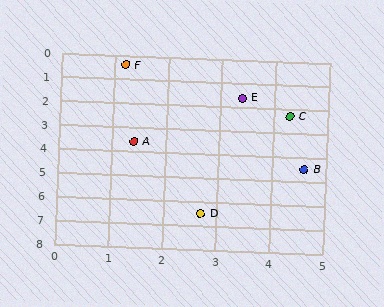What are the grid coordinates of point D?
Point D is at approximately (2.7, 6.5).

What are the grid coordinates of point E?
Point E is at approximately (3.4, 1.6).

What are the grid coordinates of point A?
Point A is at approximately (1.4, 3.6).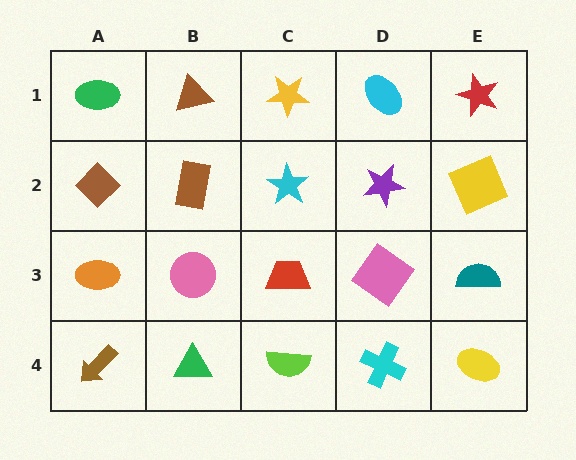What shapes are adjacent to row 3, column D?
A purple star (row 2, column D), a cyan cross (row 4, column D), a red trapezoid (row 3, column C), a teal semicircle (row 3, column E).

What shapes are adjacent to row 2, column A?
A green ellipse (row 1, column A), an orange ellipse (row 3, column A), a brown rectangle (row 2, column B).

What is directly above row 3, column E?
A yellow square.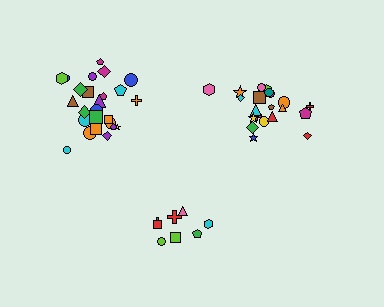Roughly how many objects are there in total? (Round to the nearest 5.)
Roughly 55 objects in total.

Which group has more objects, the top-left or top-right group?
The top-left group.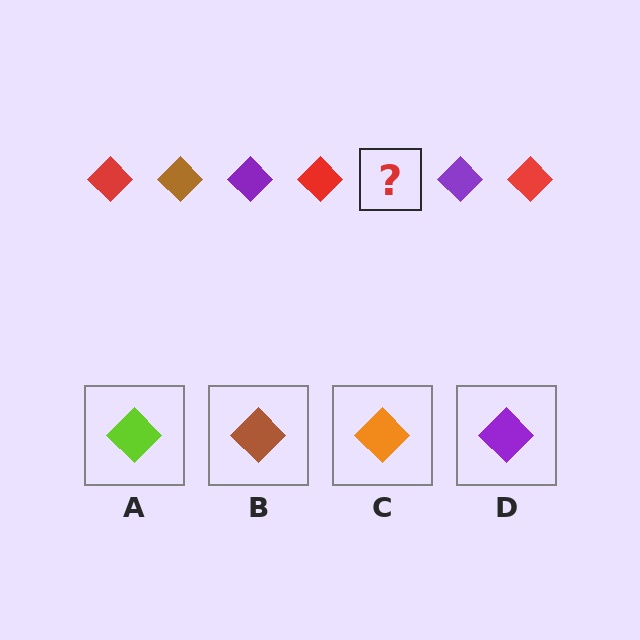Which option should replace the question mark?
Option B.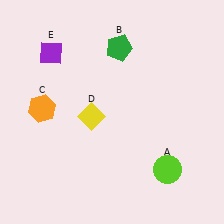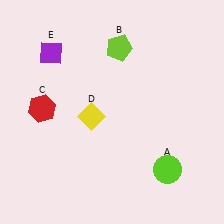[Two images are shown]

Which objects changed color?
B changed from green to lime. C changed from orange to red.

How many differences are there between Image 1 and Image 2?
There are 2 differences between the two images.